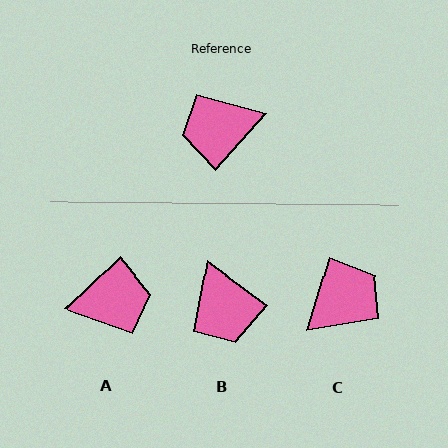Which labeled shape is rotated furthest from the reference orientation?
A, about 175 degrees away.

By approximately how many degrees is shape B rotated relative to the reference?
Approximately 96 degrees counter-clockwise.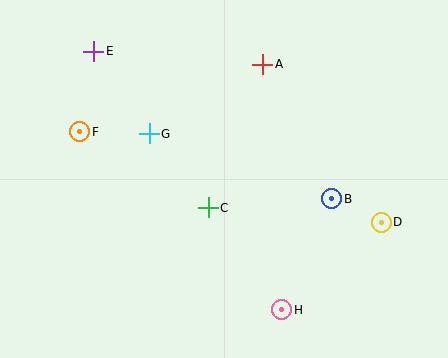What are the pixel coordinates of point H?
Point H is at (282, 310).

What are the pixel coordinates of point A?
Point A is at (263, 64).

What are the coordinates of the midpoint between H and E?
The midpoint between H and E is at (188, 181).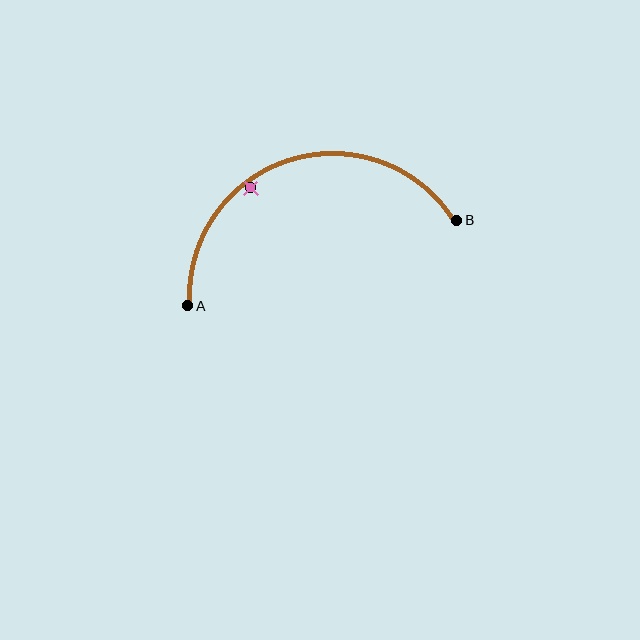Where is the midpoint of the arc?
The arc midpoint is the point on the curve farthest from the straight line joining A and B. It sits above that line.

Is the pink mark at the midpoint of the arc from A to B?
No — the pink mark does not lie on the arc at all. It sits slightly inside the curve.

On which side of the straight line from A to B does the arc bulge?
The arc bulges above the straight line connecting A and B.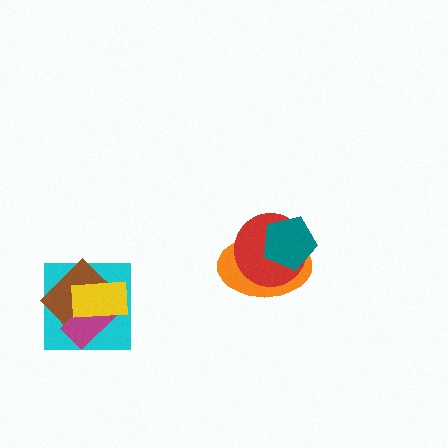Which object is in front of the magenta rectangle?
The yellow rectangle is in front of the magenta rectangle.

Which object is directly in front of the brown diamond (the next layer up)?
The magenta rectangle is directly in front of the brown diamond.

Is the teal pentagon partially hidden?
No, no other shape covers it.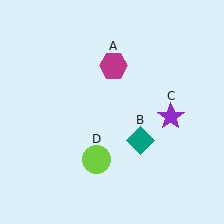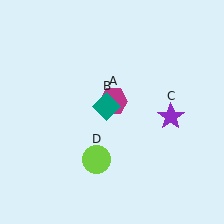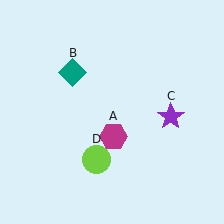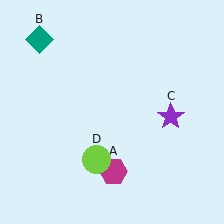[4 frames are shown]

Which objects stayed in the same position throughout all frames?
Purple star (object C) and lime circle (object D) remained stationary.